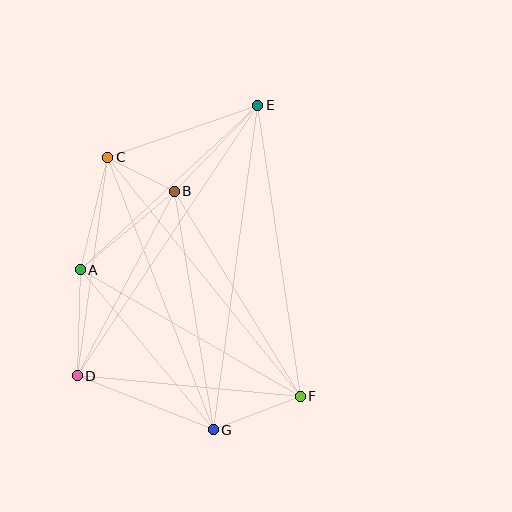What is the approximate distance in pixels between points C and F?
The distance between C and F is approximately 307 pixels.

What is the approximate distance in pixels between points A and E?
The distance between A and E is approximately 242 pixels.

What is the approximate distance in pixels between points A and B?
The distance between A and B is approximately 122 pixels.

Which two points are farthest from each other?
Points E and G are farthest from each other.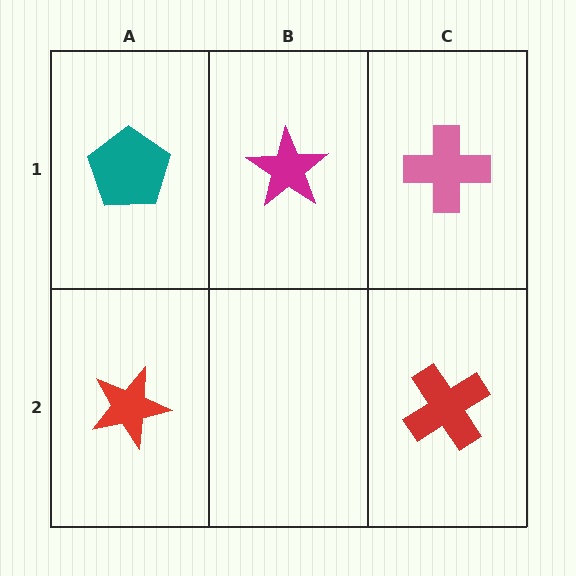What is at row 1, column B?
A magenta star.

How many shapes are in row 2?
2 shapes.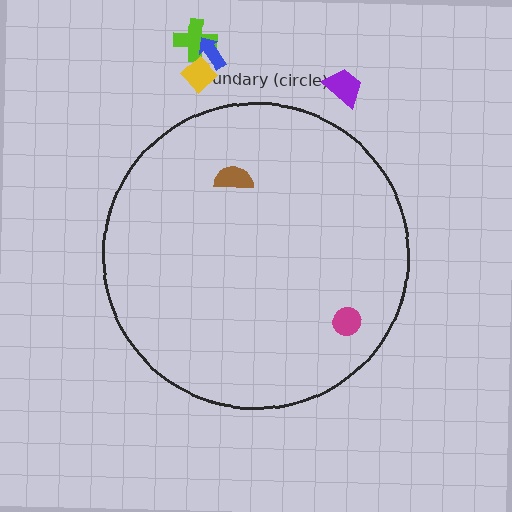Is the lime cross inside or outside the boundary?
Outside.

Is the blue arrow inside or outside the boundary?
Outside.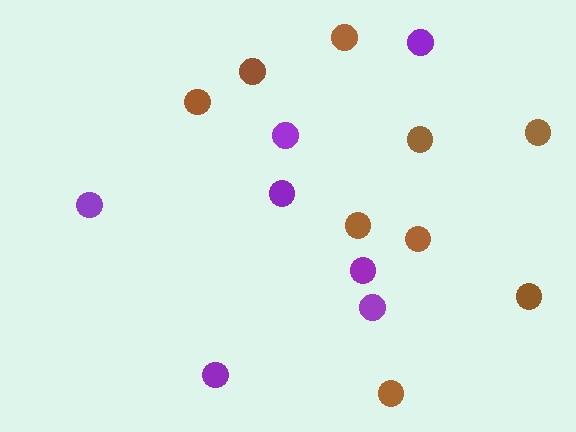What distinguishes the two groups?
There are 2 groups: one group of brown circles (9) and one group of purple circles (7).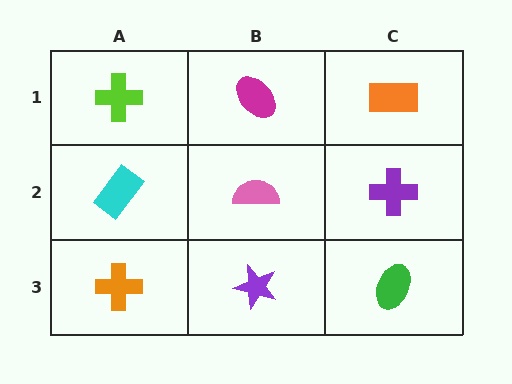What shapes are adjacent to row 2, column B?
A magenta ellipse (row 1, column B), a purple star (row 3, column B), a cyan rectangle (row 2, column A), a purple cross (row 2, column C).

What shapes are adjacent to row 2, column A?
A lime cross (row 1, column A), an orange cross (row 3, column A), a pink semicircle (row 2, column B).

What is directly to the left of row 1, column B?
A lime cross.